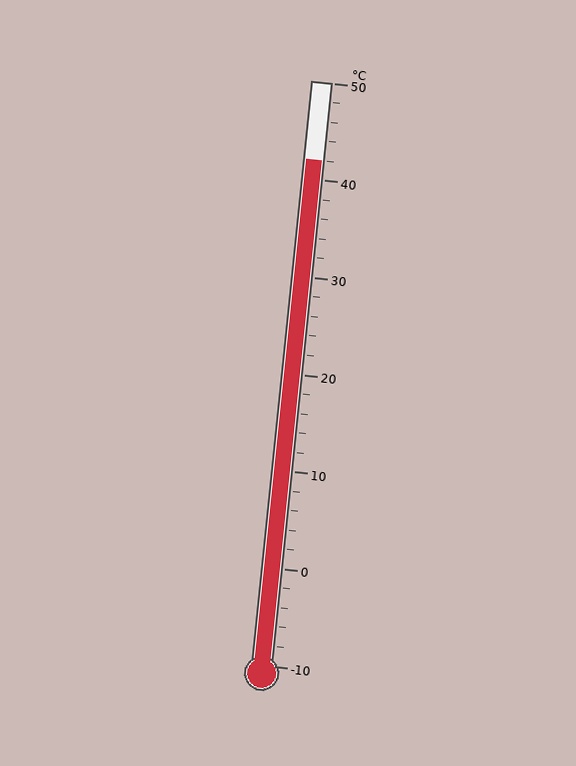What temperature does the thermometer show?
The thermometer shows approximately 42°C.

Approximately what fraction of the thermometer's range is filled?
The thermometer is filled to approximately 85% of its range.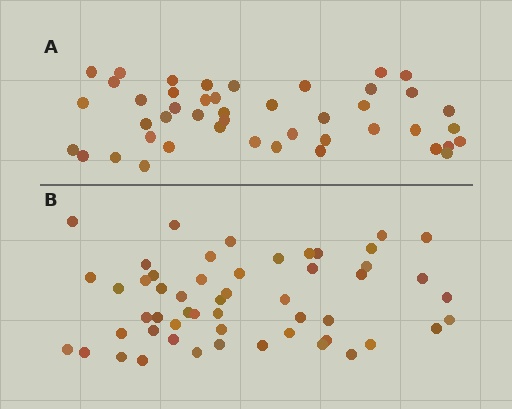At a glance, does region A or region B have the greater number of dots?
Region B (the bottom region) has more dots.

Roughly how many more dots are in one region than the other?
Region B has roughly 8 or so more dots than region A.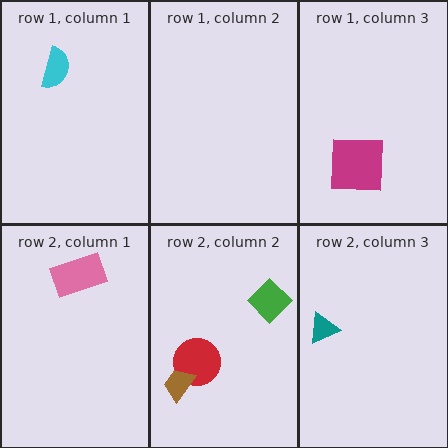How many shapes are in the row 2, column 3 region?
1.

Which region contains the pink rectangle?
The row 2, column 1 region.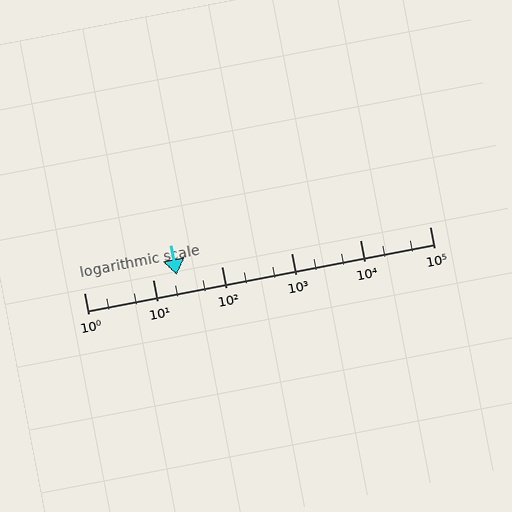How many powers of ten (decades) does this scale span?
The scale spans 5 decades, from 1 to 100000.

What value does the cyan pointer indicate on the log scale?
The pointer indicates approximately 22.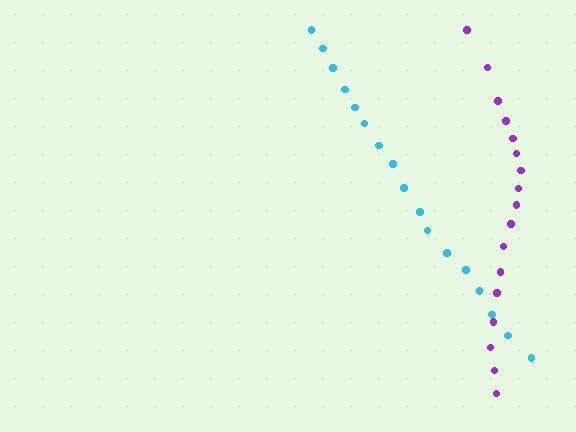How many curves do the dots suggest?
There are 2 distinct paths.